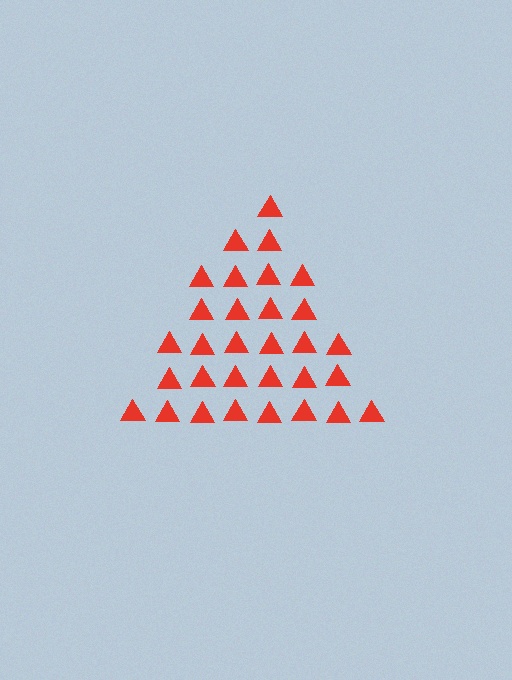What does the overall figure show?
The overall figure shows a triangle.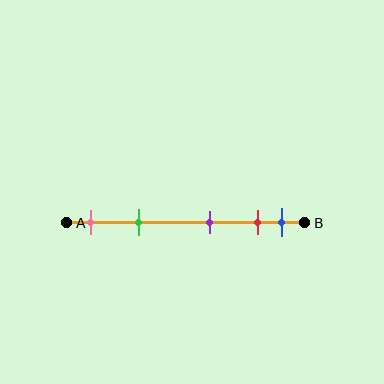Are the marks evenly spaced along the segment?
No, the marks are not evenly spaced.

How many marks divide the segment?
There are 5 marks dividing the segment.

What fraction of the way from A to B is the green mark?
The green mark is approximately 30% (0.3) of the way from A to B.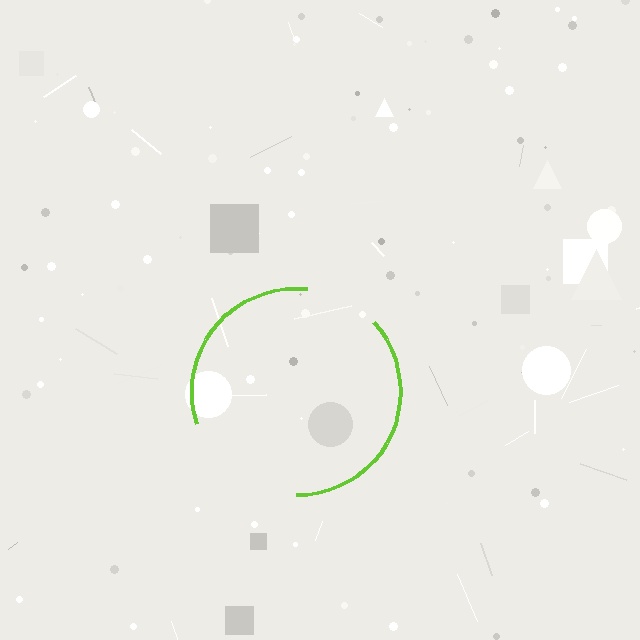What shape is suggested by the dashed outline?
The dashed outline suggests a circle.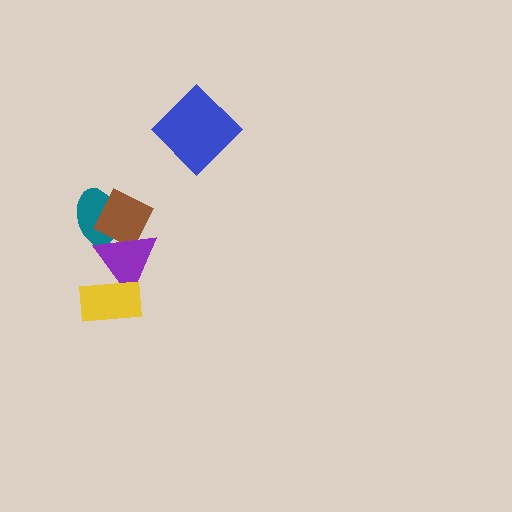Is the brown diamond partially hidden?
Yes, it is partially covered by another shape.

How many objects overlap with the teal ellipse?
2 objects overlap with the teal ellipse.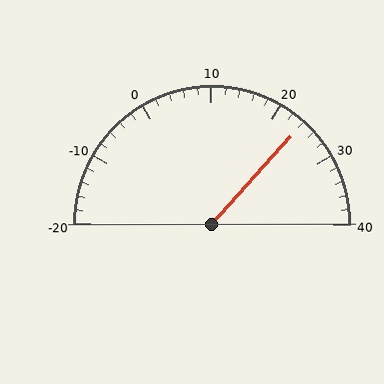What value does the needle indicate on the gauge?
The needle indicates approximately 24.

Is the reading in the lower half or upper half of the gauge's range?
The reading is in the upper half of the range (-20 to 40).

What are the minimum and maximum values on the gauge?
The gauge ranges from -20 to 40.